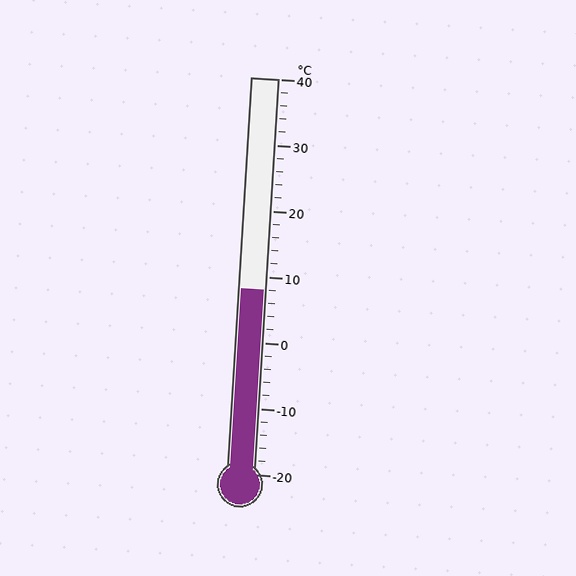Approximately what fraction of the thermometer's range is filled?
The thermometer is filled to approximately 45% of its range.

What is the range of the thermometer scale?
The thermometer scale ranges from -20°C to 40°C.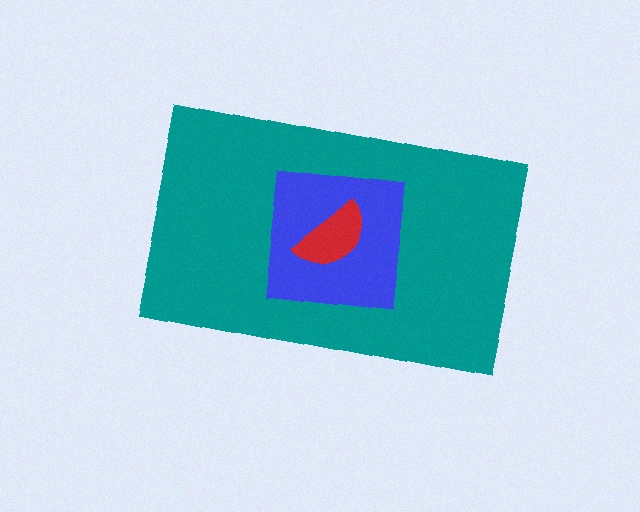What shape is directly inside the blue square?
The red semicircle.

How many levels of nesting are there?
3.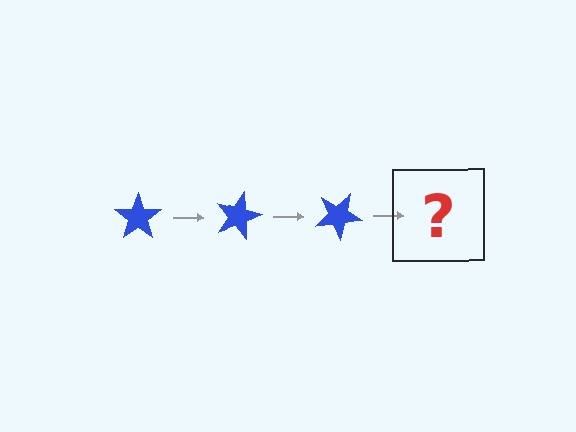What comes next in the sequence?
The next element should be a blue star rotated 45 degrees.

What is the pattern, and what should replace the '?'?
The pattern is that the star rotates 15 degrees each step. The '?' should be a blue star rotated 45 degrees.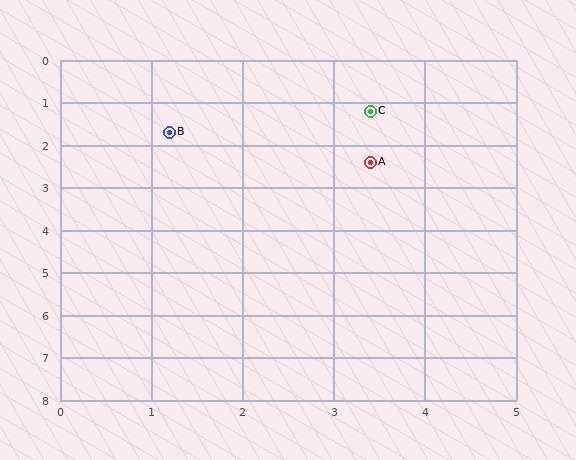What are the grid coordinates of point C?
Point C is at approximately (3.4, 1.2).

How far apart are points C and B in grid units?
Points C and B are about 2.3 grid units apart.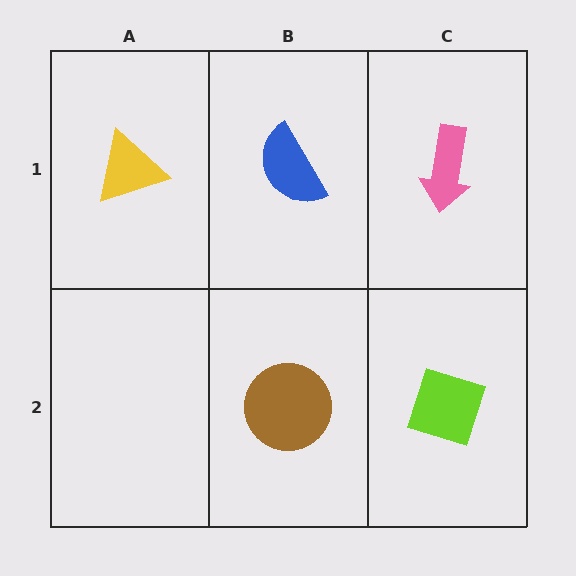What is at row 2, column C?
A lime diamond.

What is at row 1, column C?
A pink arrow.